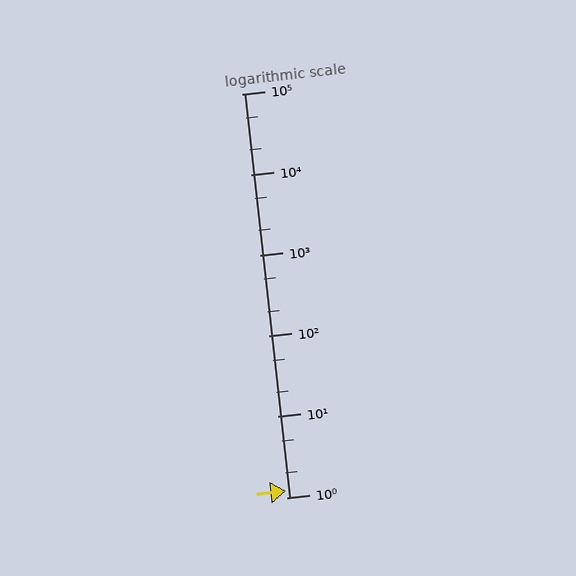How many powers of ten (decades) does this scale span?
The scale spans 5 decades, from 1 to 100000.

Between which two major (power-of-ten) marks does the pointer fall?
The pointer is between 1 and 10.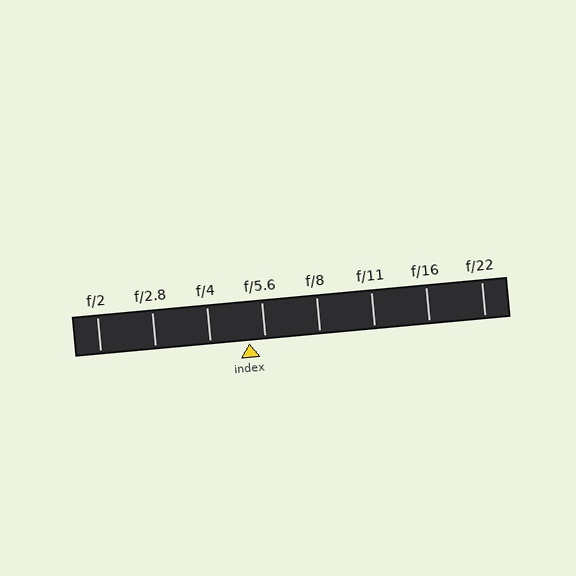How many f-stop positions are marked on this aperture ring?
There are 8 f-stop positions marked.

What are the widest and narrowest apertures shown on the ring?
The widest aperture shown is f/2 and the narrowest is f/22.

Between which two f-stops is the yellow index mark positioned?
The index mark is between f/4 and f/5.6.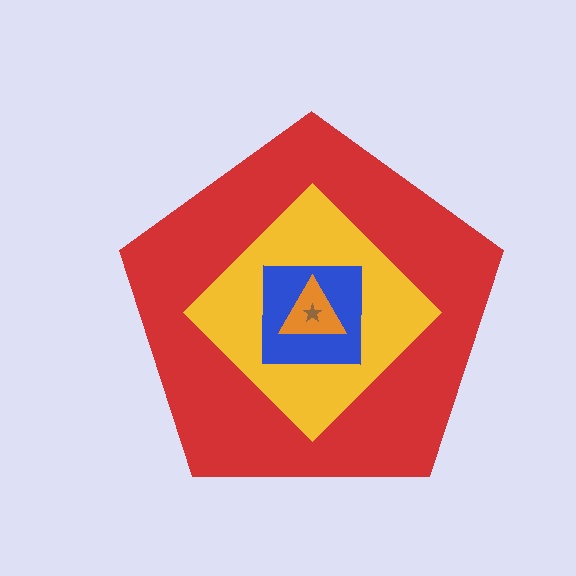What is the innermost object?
The brown star.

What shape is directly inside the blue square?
The orange triangle.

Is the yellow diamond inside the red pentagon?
Yes.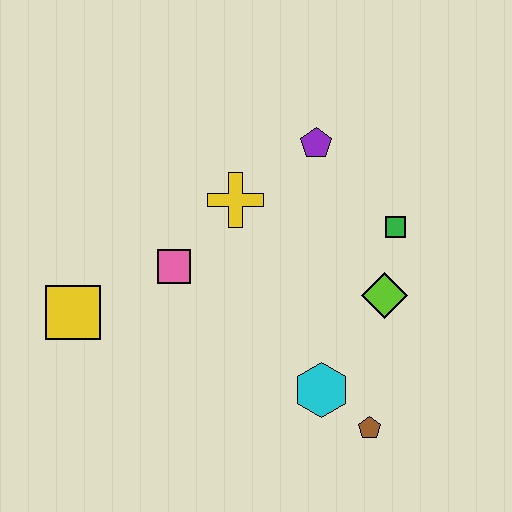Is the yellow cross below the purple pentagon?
Yes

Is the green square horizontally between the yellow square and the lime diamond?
No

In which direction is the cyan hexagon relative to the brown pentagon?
The cyan hexagon is to the left of the brown pentagon.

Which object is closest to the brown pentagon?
The cyan hexagon is closest to the brown pentagon.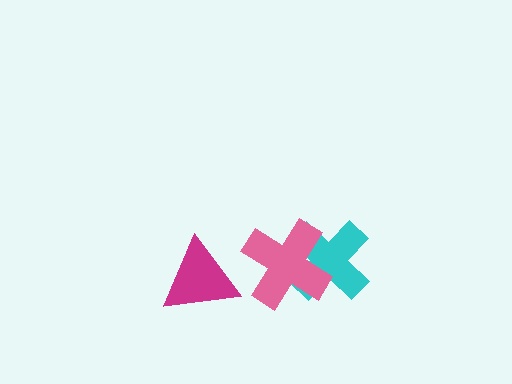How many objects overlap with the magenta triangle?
0 objects overlap with the magenta triangle.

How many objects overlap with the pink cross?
1 object overlaps with the pink cross.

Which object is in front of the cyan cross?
The pink cross is in front of the cyan cross.